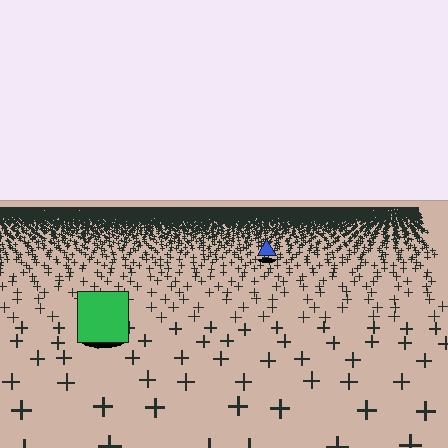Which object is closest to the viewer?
The green square is closest. The texture marks near it are larger and more spread out.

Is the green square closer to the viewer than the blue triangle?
Yes. The green square is closer — you can tell from the texture gradient: the ground texture is coarser near it.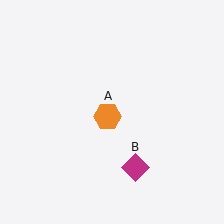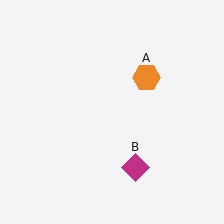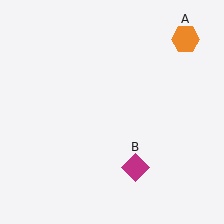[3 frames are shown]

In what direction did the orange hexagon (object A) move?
The orange hexagon (object A) moved up and to the right.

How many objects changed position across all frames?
1 object changed position: orange hexagon (object A).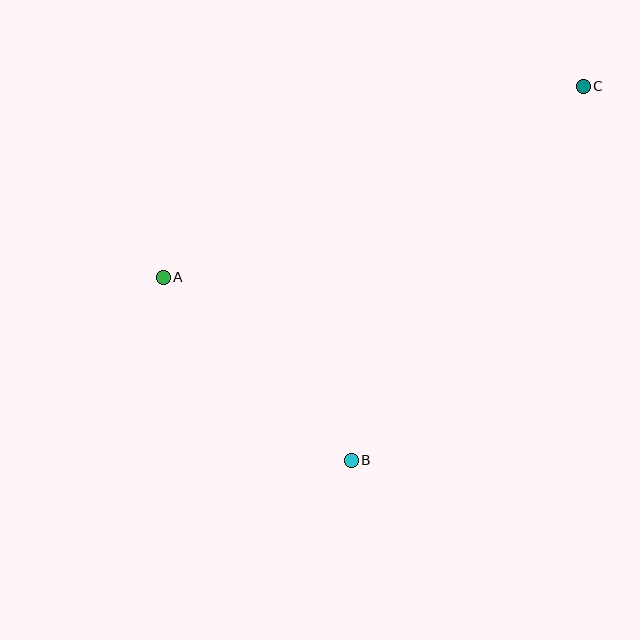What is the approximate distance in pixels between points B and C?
The distance between B and C is approximately 440 pixels.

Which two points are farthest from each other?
Points A and C are farthest from each other.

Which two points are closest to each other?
Points A and B are closest to each other.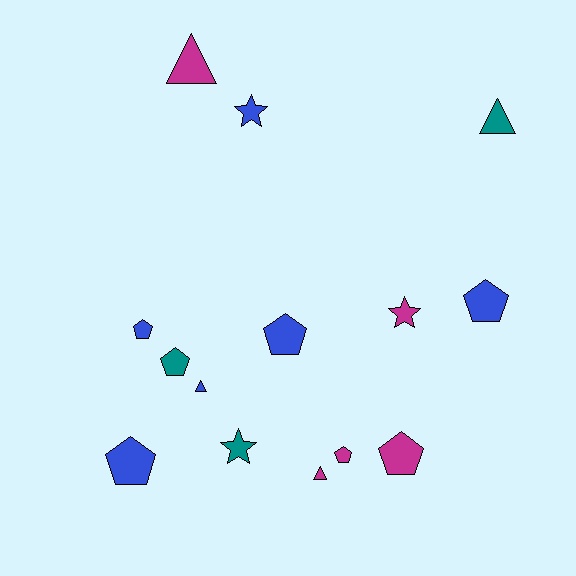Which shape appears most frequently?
Pentagon, with 7 objects.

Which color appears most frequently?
Blue, with 6 objects.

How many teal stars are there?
There is 1 teal star.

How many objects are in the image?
There are 14 objects.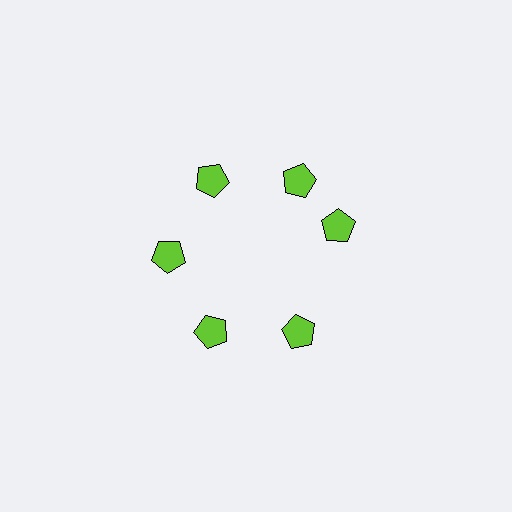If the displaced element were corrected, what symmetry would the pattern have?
It would have 6-fold rotational symmetry — the pattern would map onto itself every 60 degrees.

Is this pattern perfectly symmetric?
No. The 6 lime pentagons are arranged in a ring, but one element near the 3 o'clock position is rotated out of alignment along the ring, breaking the 6-fold rotational symmetry.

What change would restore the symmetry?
The symmetry would be restored by rotating it back into even spacing with its neighbors so that all 6 pentagons sit at equal angles and equal distance from the center.